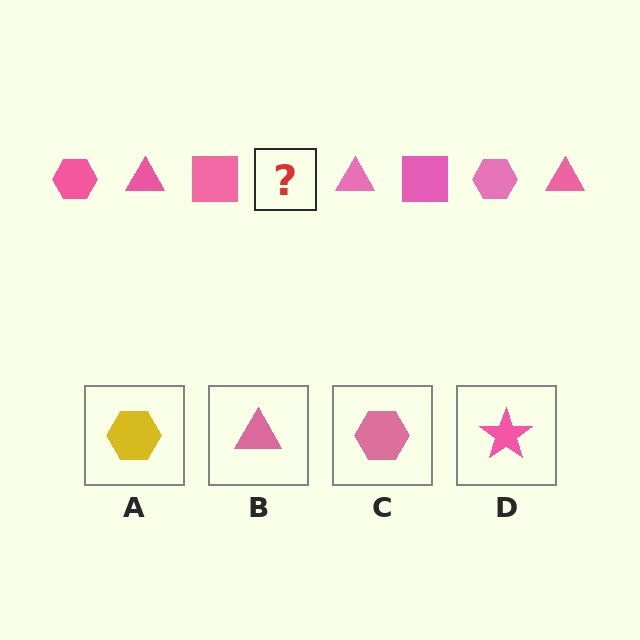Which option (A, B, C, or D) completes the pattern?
C.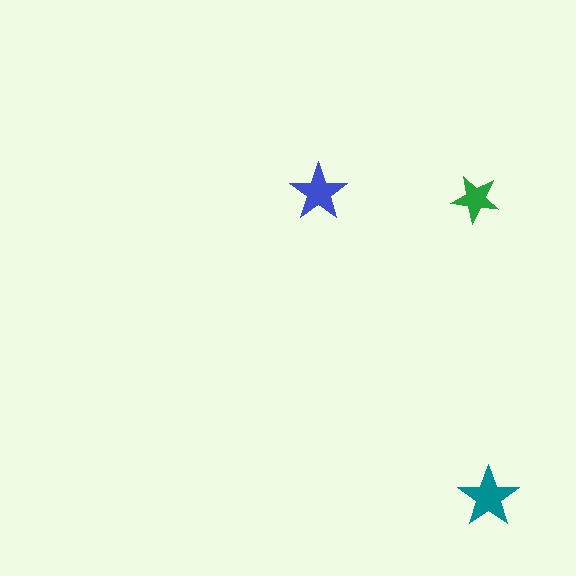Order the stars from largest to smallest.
the teal one, the blue one, the green one.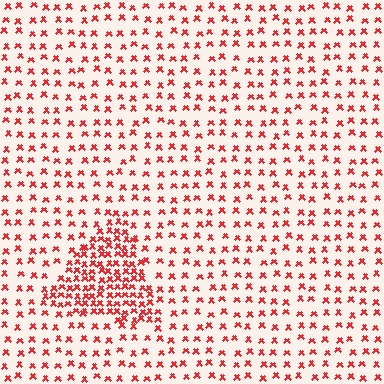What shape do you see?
I see a triangle.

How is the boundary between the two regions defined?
The boundary is defined by a change in element density (approximately 2.5x ratio). All elements are the same color, size, and shape.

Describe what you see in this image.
The image contains small red elements arranged at two different densities. A triangle-shaped region is visible where the elements are more densely packed than the surrounding area.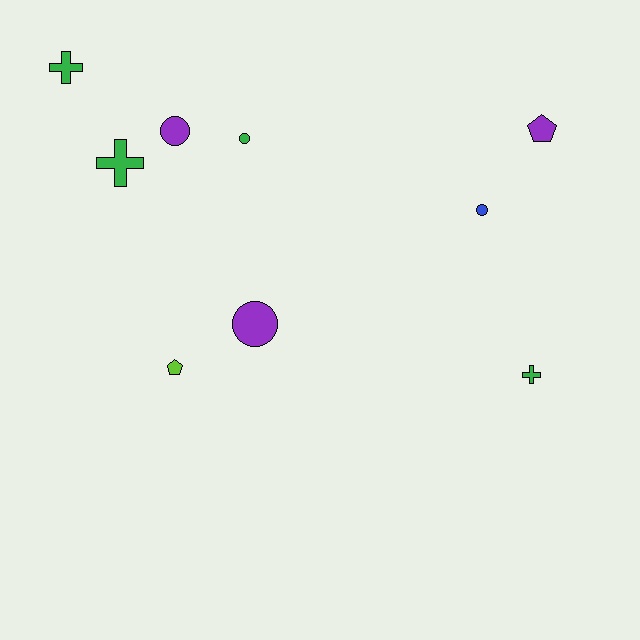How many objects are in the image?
There are 9 objects.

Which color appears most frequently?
Green, with 4 objects.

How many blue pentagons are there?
There are no blue pentagons.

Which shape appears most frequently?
Circle, with 4 objects.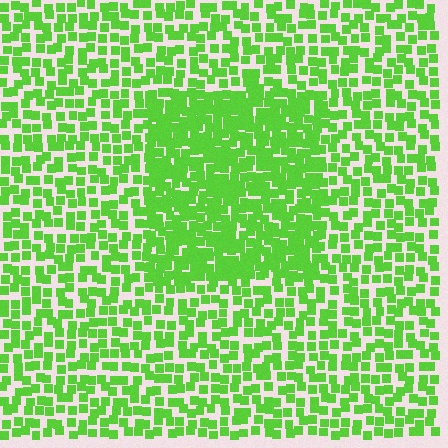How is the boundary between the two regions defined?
The boundary is defined by a change in element density (approximately 1.8x ratio). All elements are the same color, size, and shape.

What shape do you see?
I see a rectangle.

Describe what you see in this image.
The image contains small lime elements arranged at two different densities. A rectangle-shaped region is visible where the elements are more densely packed than the surrounding area.